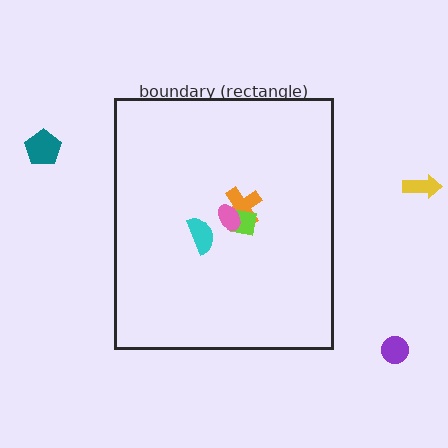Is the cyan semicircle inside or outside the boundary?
Inside.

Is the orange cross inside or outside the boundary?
Inside.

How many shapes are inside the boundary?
4 inside, 3 outside.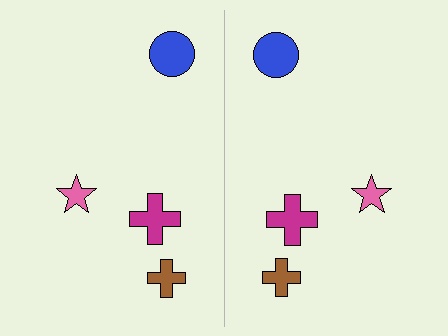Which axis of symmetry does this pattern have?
The pattern has a vertical axis of symmetry running through the center of the image.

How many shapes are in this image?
There are 8 shapes in this image.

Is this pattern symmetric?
Yes, this pattern has bilateral (reflection) symmetry.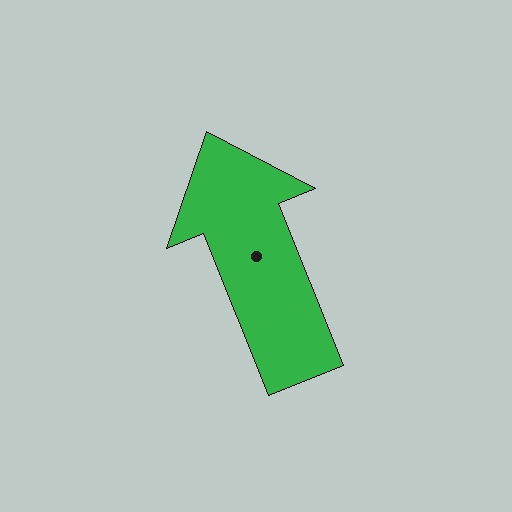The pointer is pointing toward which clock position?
Roughly 11 o'clock.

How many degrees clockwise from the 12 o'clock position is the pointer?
Approximately 338 degrees.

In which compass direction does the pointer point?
North.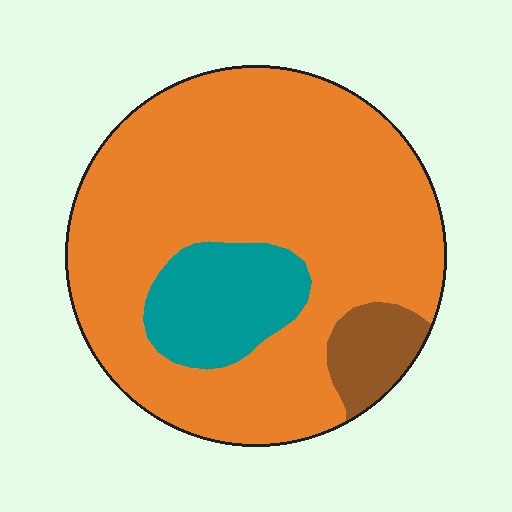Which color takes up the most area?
Orange, at roughly 80%.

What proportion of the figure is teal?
Teal takes up about one eighth (1/8) of the figure.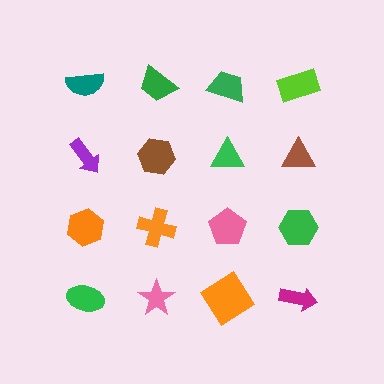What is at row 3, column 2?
An orange cross.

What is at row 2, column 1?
A purple arrow.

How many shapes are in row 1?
4 shapes.